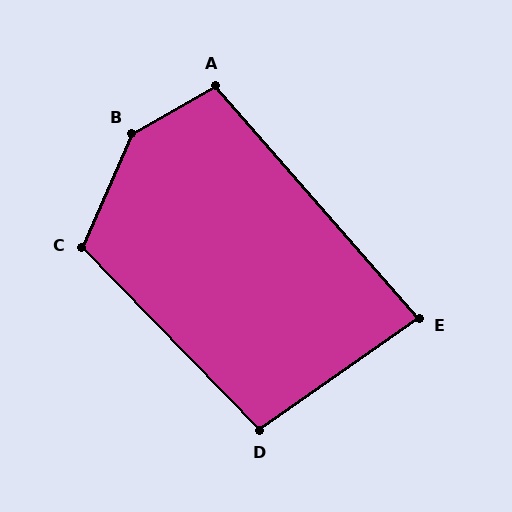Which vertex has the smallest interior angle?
E, at approximately 84 degrees.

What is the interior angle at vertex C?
Approximately 112 degrees (obtuse).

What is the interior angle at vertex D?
Approximately 99 degrees (obtuse).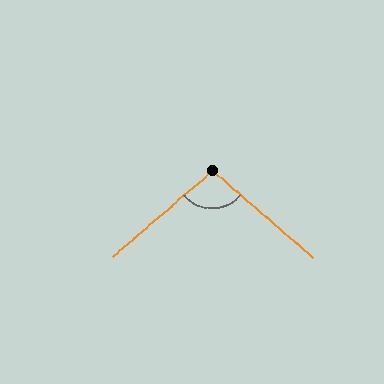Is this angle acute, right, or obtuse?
It is obtuse.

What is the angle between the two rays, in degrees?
Approximately 99 degrees.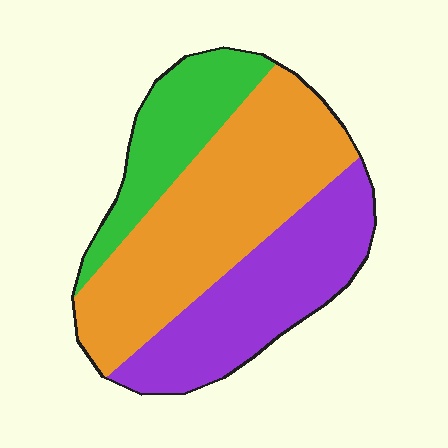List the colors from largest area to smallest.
From largest to smallest: orange, purple, green.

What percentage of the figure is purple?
Purple covers about 35% of the figure.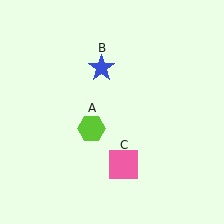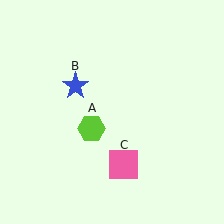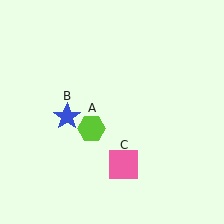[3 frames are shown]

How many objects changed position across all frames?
1 object changed position: blue star (object B).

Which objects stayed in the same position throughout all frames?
Lime hexagon (object A) and pink square (object C) remained stationary.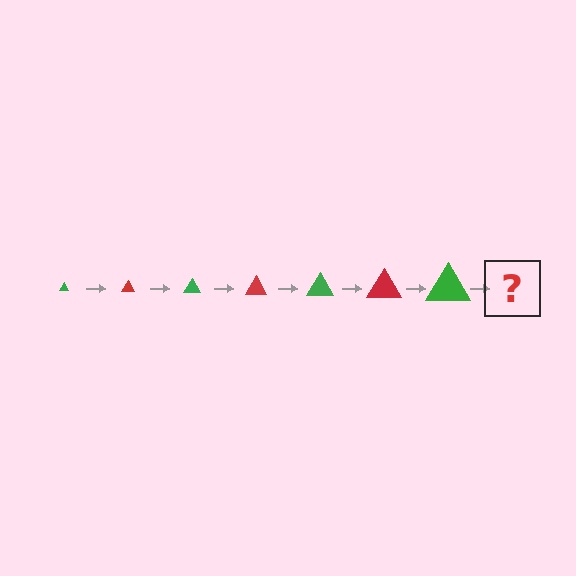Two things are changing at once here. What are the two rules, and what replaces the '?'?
The two rules are that the triangle grows larger each step and the color cycles through green and red. The '?' should be a red triangle, larger than the previous one.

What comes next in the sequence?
The next element should be a red triangle, larger than the previous one.